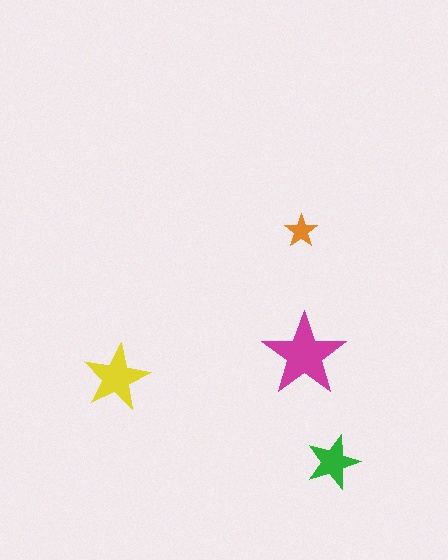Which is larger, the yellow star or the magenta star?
The magenta one.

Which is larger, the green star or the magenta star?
The magenta one.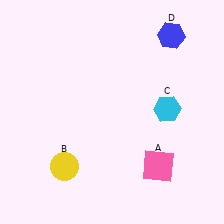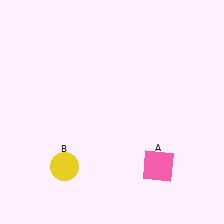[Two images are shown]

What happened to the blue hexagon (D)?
The blue hexagon (D) was removed in Image 2. It was in the top-right area of Image 1.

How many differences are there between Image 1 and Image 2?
There are 2 differences between the two images.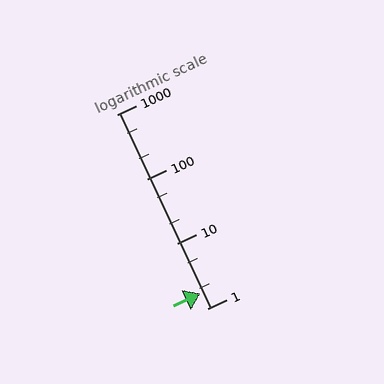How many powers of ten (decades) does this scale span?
The scale spans 3 decades, from 1 to 1000.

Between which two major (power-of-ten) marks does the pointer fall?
The pointer is between 1 and 10.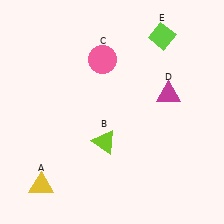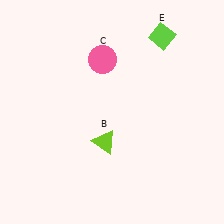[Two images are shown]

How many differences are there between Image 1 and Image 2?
There are 2 differences between the two images.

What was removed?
The yellow triangle (A), the magenta triangle (D) were removed in Image 2.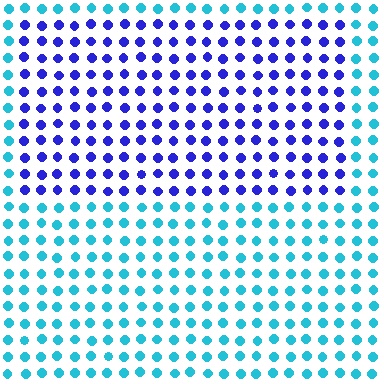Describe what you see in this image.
The image is filled with small cyan elements in a uniform arrangement. A rectangle-shaped region is visible where the elements are tinted to a slightly different hue, forming a subtle color boundary.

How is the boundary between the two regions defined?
The boundary is defined purely by a slight shift in hue (about 54 degrees). Spacing, size, and orientation are identical on both sides.